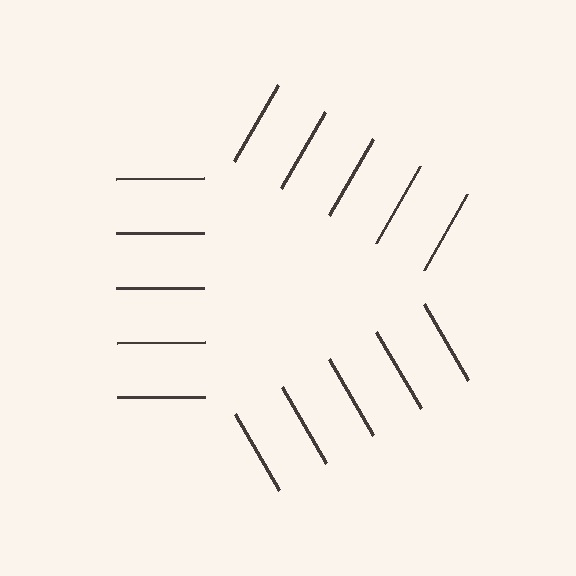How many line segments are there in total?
15 — 5 along each of the 3 edges.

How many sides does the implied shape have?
3 sides — the line-ends trace a triangle.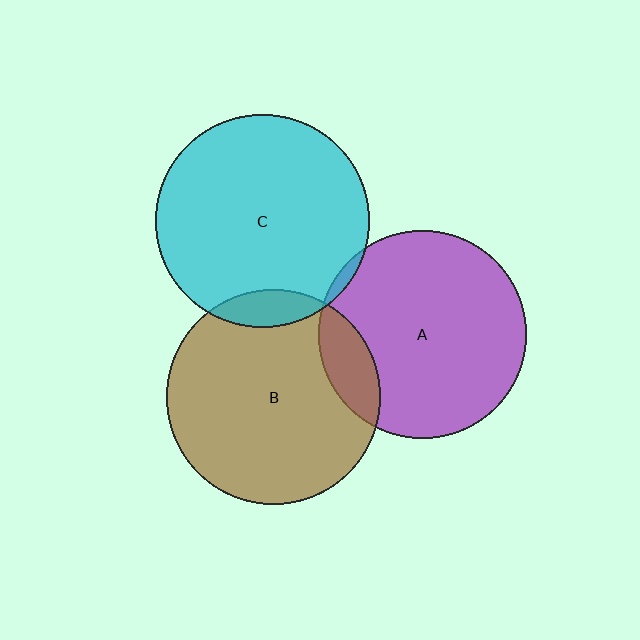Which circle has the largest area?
Circle B (brown).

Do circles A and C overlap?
Yes.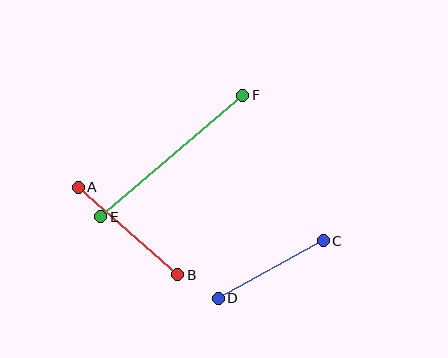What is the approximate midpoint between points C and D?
The midpoint is at approximately (271, 270) pixels.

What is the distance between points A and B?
The distance is approximately 132 pixels.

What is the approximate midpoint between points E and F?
The midpoint is at approximately (172, 156) pixels.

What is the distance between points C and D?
The distance is approximately 119 pixels.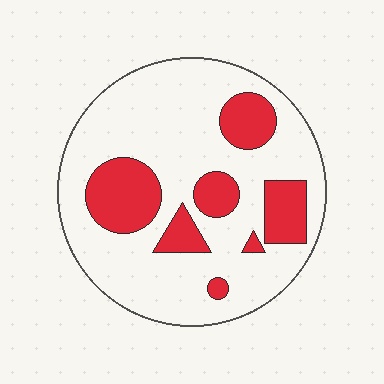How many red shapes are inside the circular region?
7.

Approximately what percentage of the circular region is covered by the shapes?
Approximately 25%.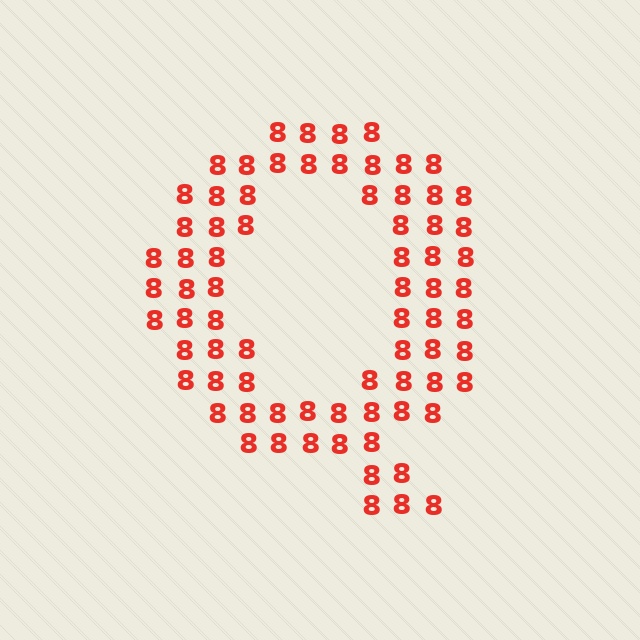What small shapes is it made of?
It is made of small digit 8's.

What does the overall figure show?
The overall figure shows the letter Q.